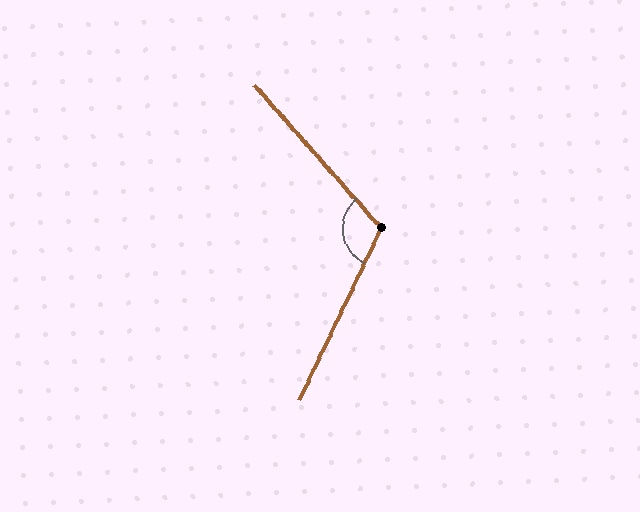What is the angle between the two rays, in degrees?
Approximately 113 degrees.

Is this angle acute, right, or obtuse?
It is obtuse.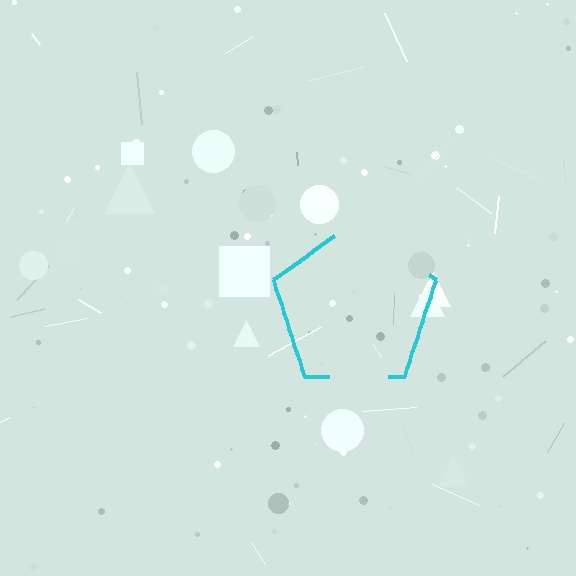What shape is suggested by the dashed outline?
The dashed outline suggests a pentagon.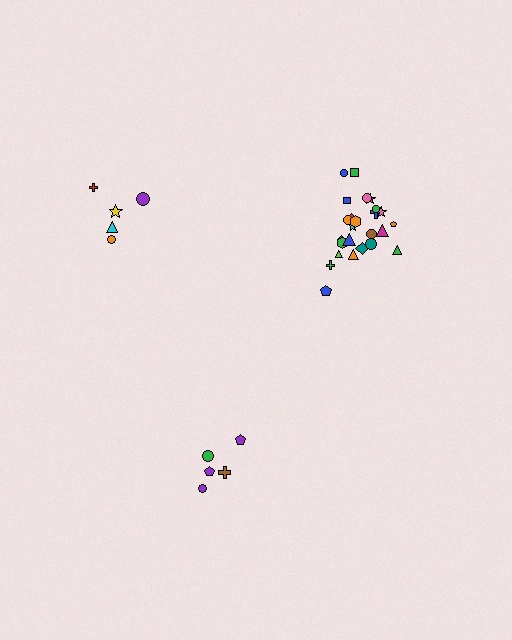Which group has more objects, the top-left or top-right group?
The top-right group.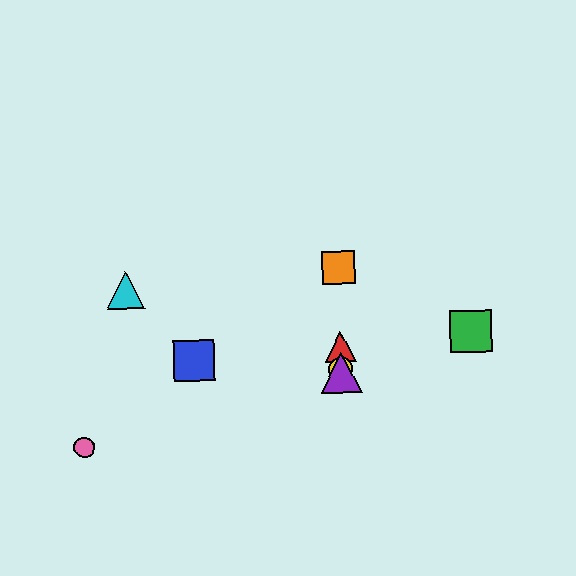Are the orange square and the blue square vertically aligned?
No, the orange square is at x≈338 and the blue square is at x≈194.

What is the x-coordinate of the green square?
The green square is at x≈471.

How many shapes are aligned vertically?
4 shapes (the red triangle, the yellow circle, the purple triangle, the orange square) are aligned vertically.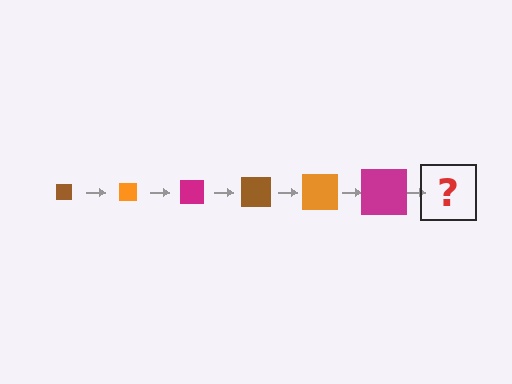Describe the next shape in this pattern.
It should be a brown square, larger than the previous one.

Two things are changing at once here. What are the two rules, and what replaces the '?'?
The two rules are that the square grows larger each step and the color cycles through brown, orange, and magenta. The '?' should be a brown square, larger than the previous one.